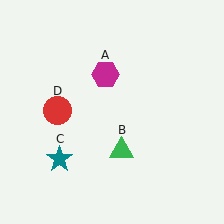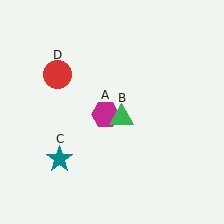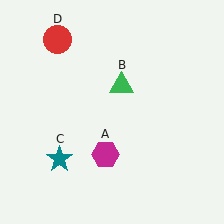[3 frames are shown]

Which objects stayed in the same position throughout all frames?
Teal star (object C) remained stationary.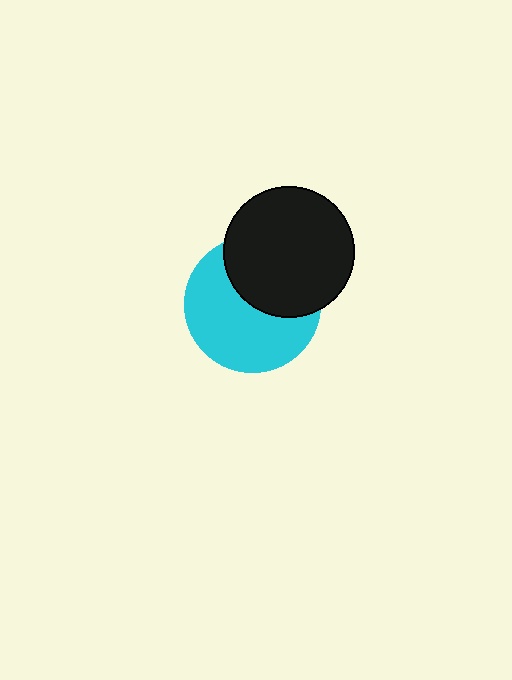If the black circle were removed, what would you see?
You would see the complete cyan circle.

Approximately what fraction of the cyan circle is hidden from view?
Roughly 40% of the cyan circle is hidden behind the black circle.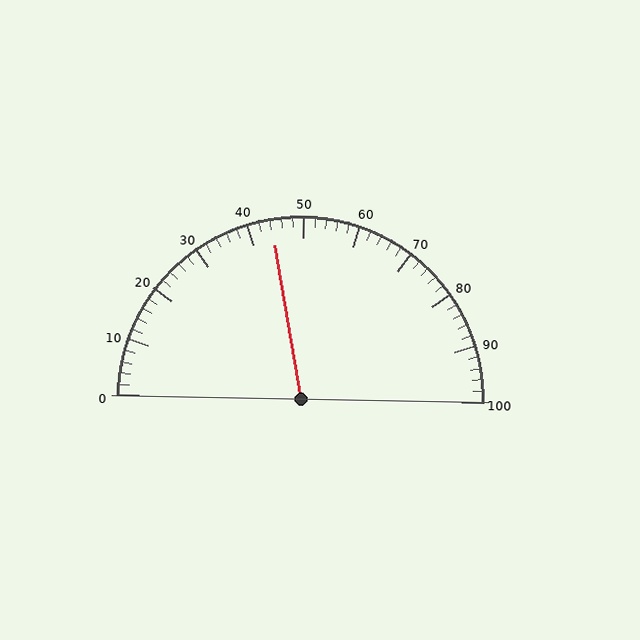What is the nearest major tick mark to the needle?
The nearest major tick mark is 40.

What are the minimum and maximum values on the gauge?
The gauge ranges from 0 to 100.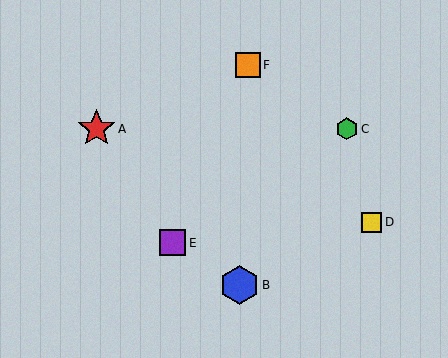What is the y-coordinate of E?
Object E is at y≈243.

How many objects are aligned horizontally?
2 objects (A, C) are aligned horizontally.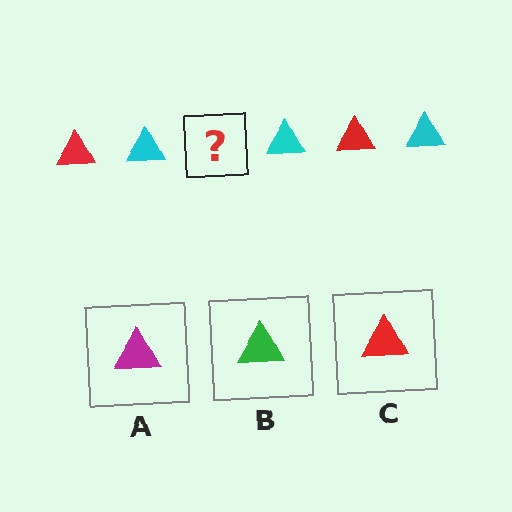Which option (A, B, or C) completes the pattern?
C.